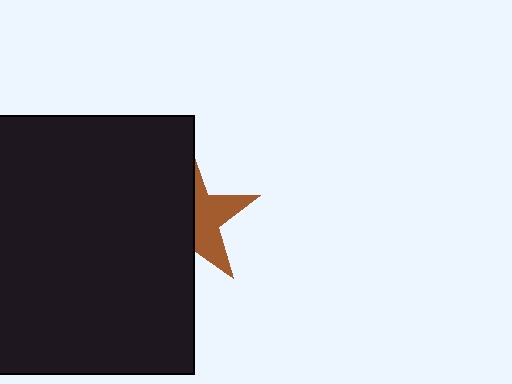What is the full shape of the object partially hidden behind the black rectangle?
The partially hidden object is a brown star.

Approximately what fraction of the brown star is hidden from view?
Roughly 58% of the brown star is hidden behind the black rectangle.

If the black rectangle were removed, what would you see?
You would see the complete brown star.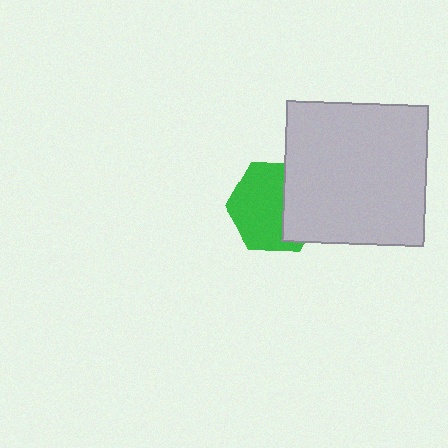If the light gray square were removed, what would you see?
You would see the complete green hexagon.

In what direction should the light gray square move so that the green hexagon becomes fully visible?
The light gray square should move right. That is the shortest direction to clear the overlap and leave the green hexagon fully visible.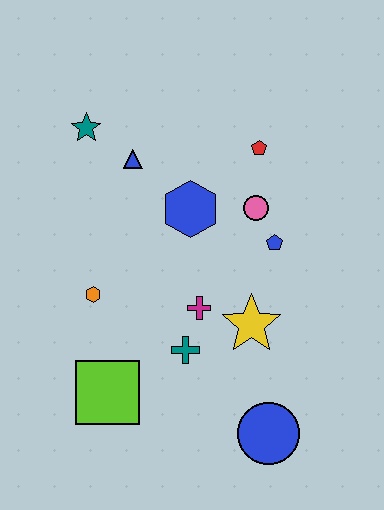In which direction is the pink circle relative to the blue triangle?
The pink circle is to the right of the blue triangle.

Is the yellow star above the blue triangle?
No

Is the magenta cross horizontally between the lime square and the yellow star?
Yes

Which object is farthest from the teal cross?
The teal star is farthest from the teal cross.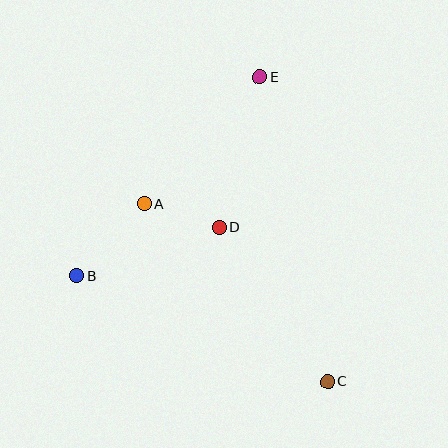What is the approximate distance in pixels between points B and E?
The distance between B and E is approximately 270 pixels.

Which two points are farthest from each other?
Points C and E are farthest from each other.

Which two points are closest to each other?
Points A and D are closest to each other.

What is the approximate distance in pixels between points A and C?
The distance between A and C is approximately 256 pixels.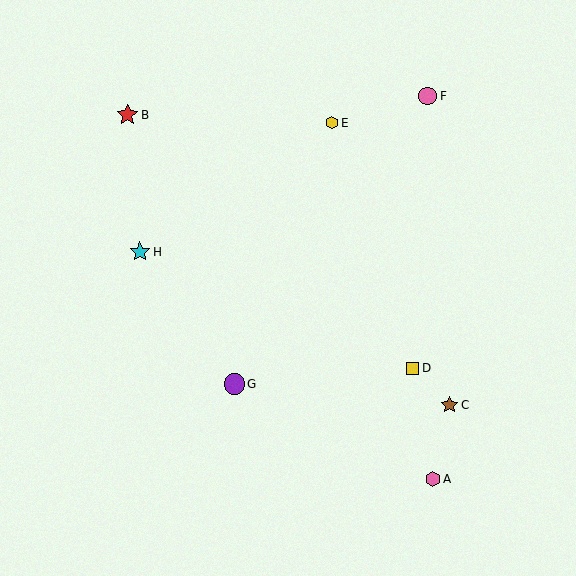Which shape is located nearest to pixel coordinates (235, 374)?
The purple circle (labeled G) at (234, 384) is nearest to that location.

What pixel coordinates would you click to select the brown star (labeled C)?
Click at (450, 405) to select the brown star C.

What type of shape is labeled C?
Shape C is a brown star.